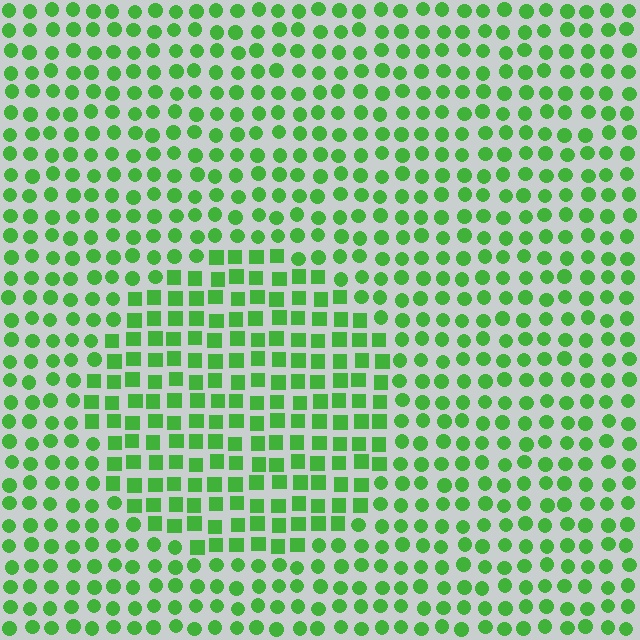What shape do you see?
I see a circle.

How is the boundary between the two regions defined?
The boundary is defined by a change in element shape: squares inside vs. circles outside. All elements share the same color and spacing.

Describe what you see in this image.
The image is filled with small green elements arranged in a uniform grid. A circle-shaped region contains squares, while the surrounding area contains circles. The boundary is defined purely by the change in element shape.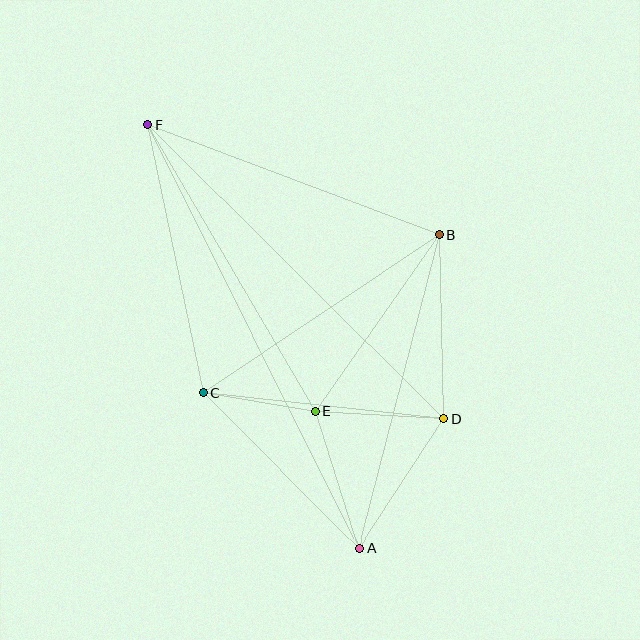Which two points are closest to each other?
Points C and E are closest to each other.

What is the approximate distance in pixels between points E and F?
The distance between E and F is approximately 332 pixels.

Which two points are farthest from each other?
Points A and F are farthest from each other.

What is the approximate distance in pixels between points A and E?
The distance between A and E is approximately 144 pixels.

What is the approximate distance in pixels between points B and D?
The distance between B and D is approximately 184 pixels.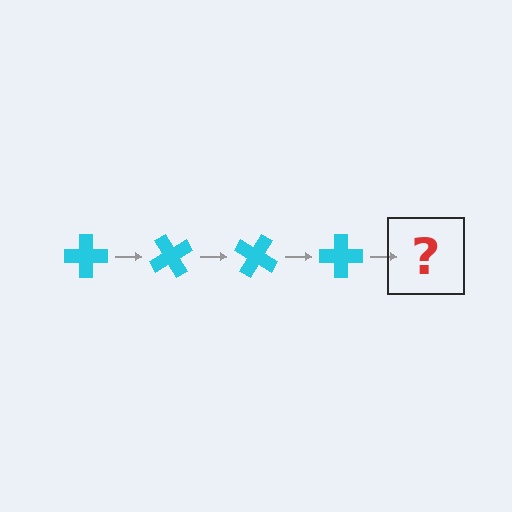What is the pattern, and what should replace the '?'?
The pattern is that the cross rotates 60 degrees each step. The '?' should be a cyan cross rotated 240 degrees.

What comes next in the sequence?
The next element should be a cyan cross rotated 240 degrees.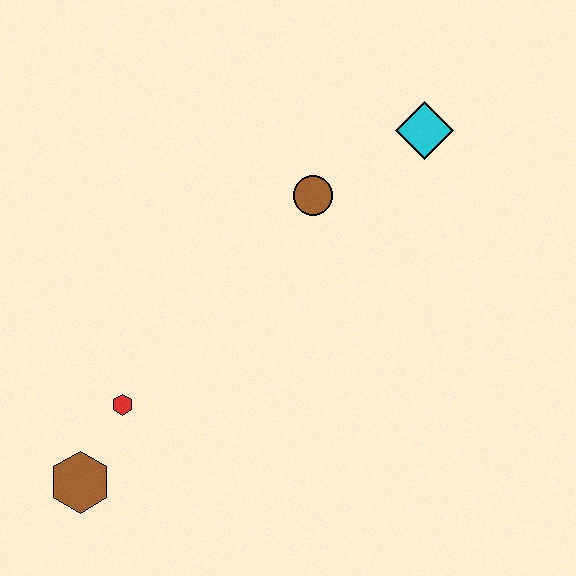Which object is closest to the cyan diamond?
The brown circle is closest to the cyan diamond.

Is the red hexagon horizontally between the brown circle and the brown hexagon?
Yes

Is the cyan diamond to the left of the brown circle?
No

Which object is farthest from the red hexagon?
The cyan diamond is farthest from the red hexagon.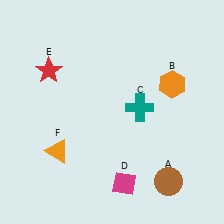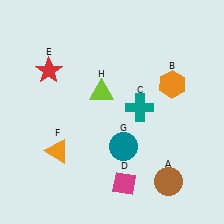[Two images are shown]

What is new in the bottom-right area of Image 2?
A teal circle (G) was added in the bottom-right area of Image 2.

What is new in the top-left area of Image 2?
A lime triangle (H) was added in the top-left area of Image 2.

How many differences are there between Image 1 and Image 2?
There are 2 differences between the two images.